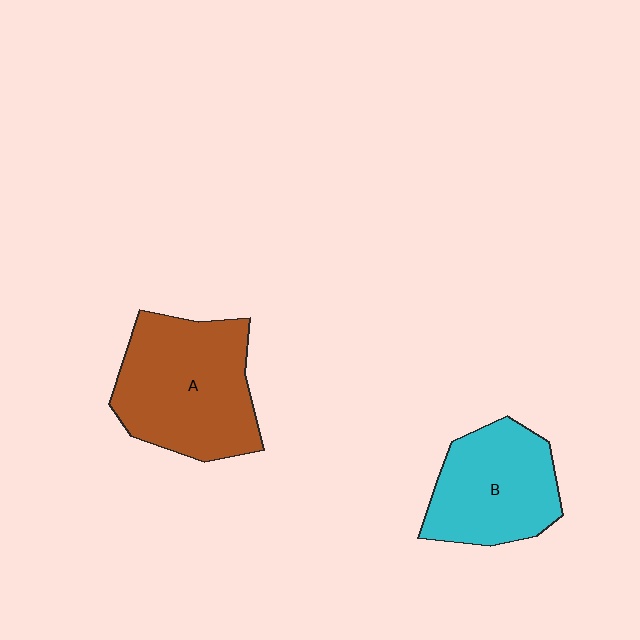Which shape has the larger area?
Shape A (brown).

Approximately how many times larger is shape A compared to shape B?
Approximately 1.3 times.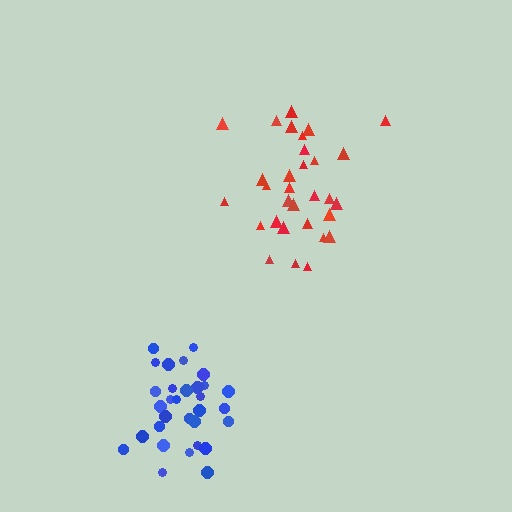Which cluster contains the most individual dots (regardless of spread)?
Blue (31).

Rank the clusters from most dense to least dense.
blue, red.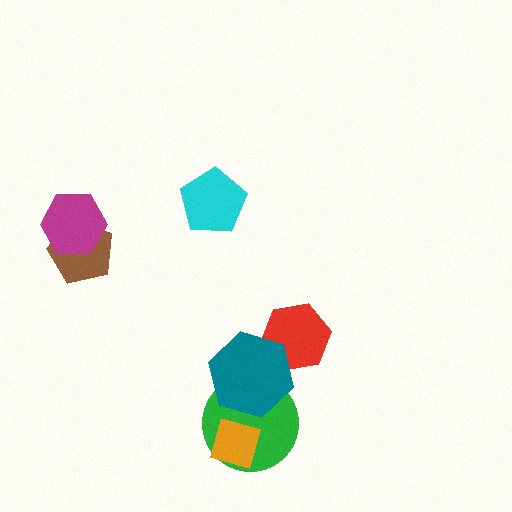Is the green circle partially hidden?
Yes, it is partially covered by another shape.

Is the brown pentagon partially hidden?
Yes, it is partially covered by another shape.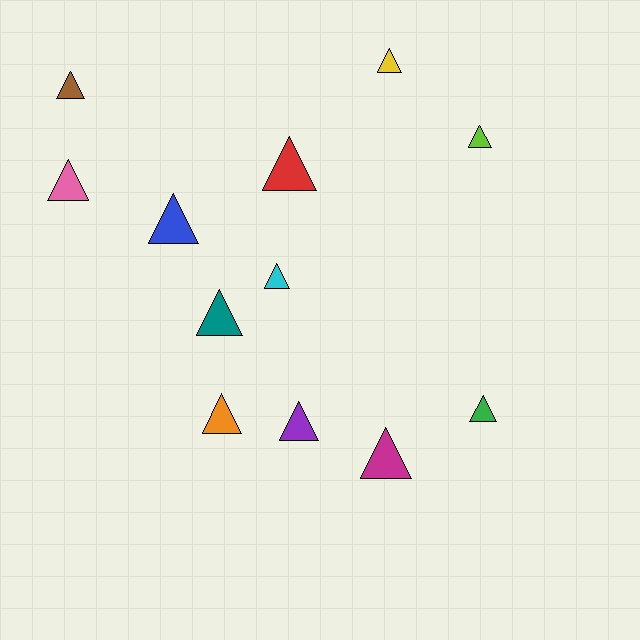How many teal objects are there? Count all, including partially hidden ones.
There is 1 teal object.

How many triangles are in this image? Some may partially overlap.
There are 12 triangles.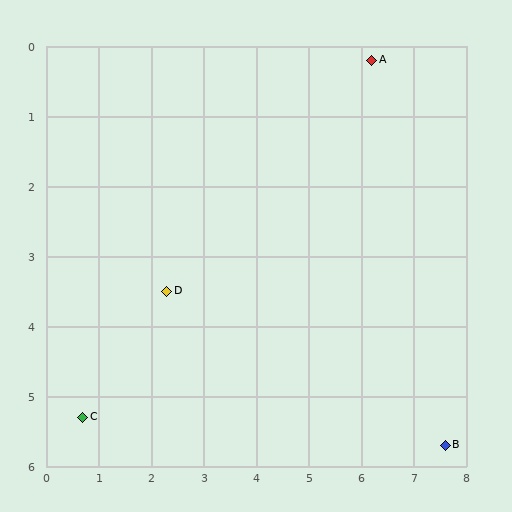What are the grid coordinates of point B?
Point B is at approximately (7.6, 5.7).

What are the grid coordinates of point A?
Point A is at approximately (6.2, 0.2).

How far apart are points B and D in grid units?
Points B and D are about 5.7 grid units apart.